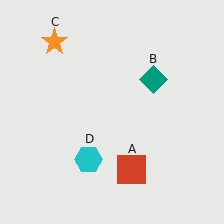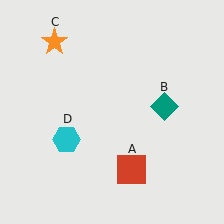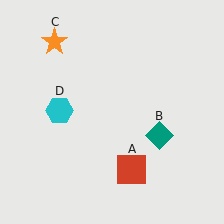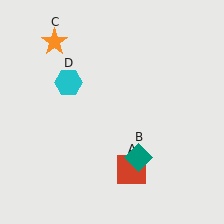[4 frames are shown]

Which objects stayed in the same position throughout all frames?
Red square (object A) and orange star (object C) remained stationary.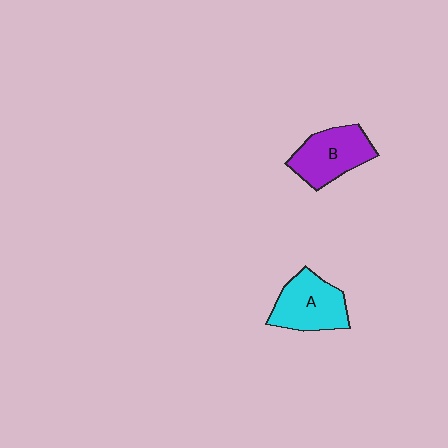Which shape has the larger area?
Shape A (cyan).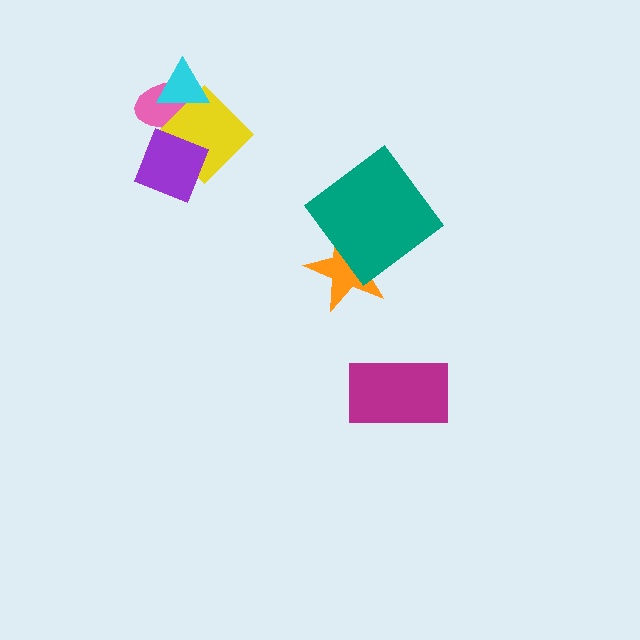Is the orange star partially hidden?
Yes, it is partially covered by another shape.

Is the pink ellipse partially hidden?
Yes, it is partially covered by another shape.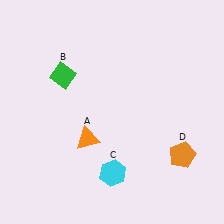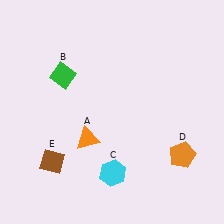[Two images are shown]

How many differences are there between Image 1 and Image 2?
There is 1 difference between the two images.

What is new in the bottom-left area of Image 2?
A brown diamond (E) was added in the bottom-left area of Image 2.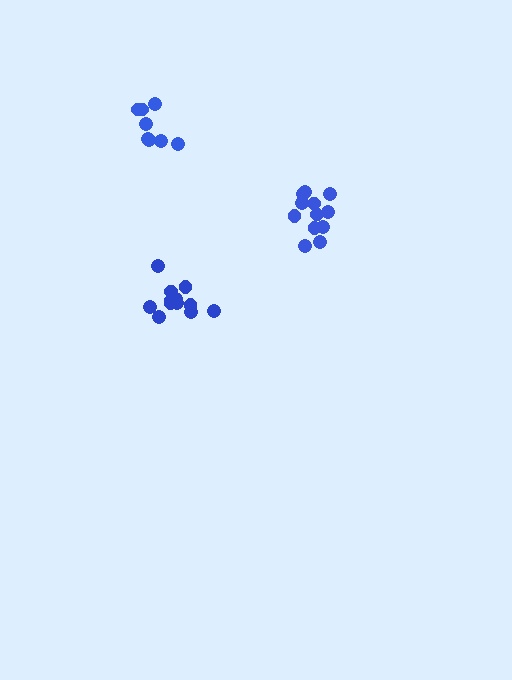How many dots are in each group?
Group 1: 8 dots, Group 2: 13 dots, Group 3: 13 dots (34 total).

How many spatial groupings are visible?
There are 3 spatial groupings.